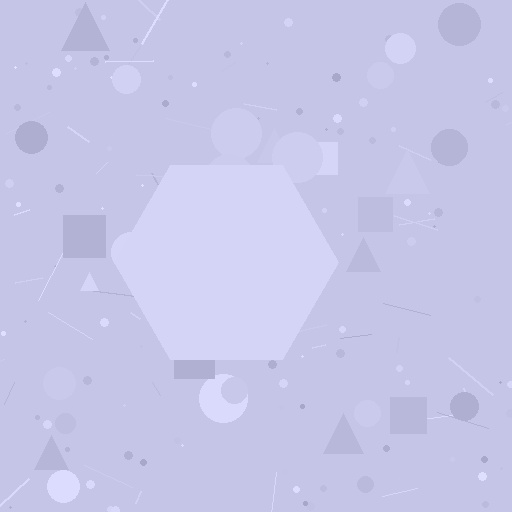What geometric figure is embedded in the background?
A hexagon is embedded in the background.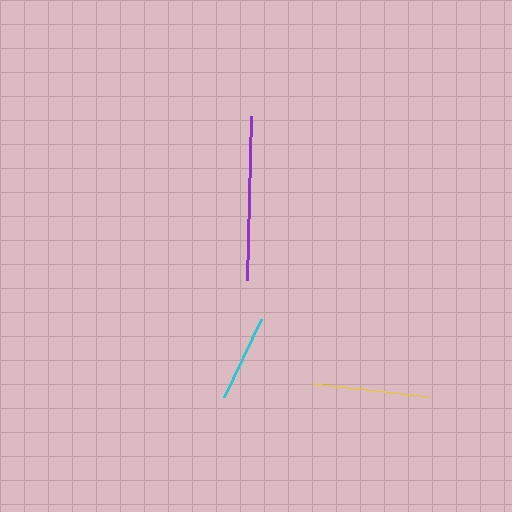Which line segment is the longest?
The purple line is the longest at approximately 164 pixels.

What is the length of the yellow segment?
The yellow segment is approximately 115 pixels long.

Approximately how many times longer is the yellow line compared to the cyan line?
The yellow line is approximately 1.3 times the length of the cyan line.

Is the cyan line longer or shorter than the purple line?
The purple line is longer than the cyan line.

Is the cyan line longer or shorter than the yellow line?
The yellow line is longer than the cyan line.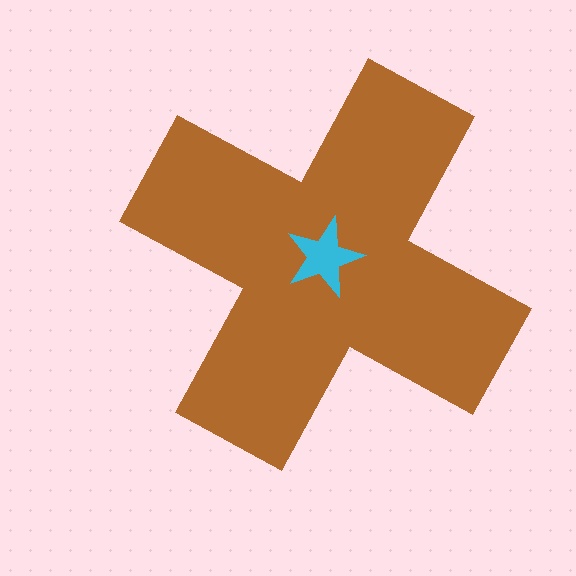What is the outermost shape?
The brown cross.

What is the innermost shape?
The cyan star.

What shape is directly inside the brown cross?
The cyan star.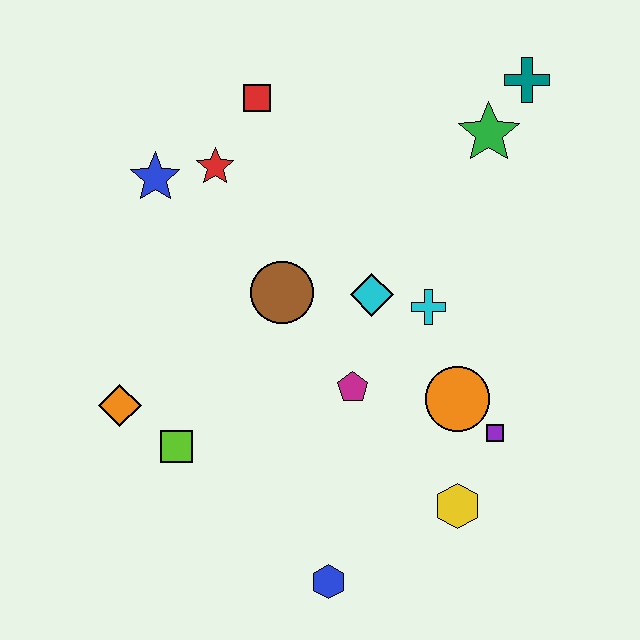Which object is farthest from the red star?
The blue hexagon is farthest from the red star.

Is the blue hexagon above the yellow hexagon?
No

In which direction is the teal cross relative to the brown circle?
The teal cross is to the right of the brown circle.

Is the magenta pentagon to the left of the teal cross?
Yes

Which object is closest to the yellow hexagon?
The purple square is closest to the yellow hexagon.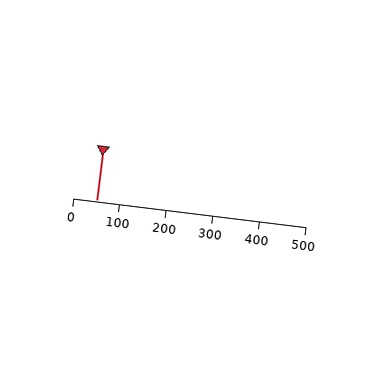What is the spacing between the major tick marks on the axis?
The major ticks are spaced 100 apart.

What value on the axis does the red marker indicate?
The marker indicates approximately 50.